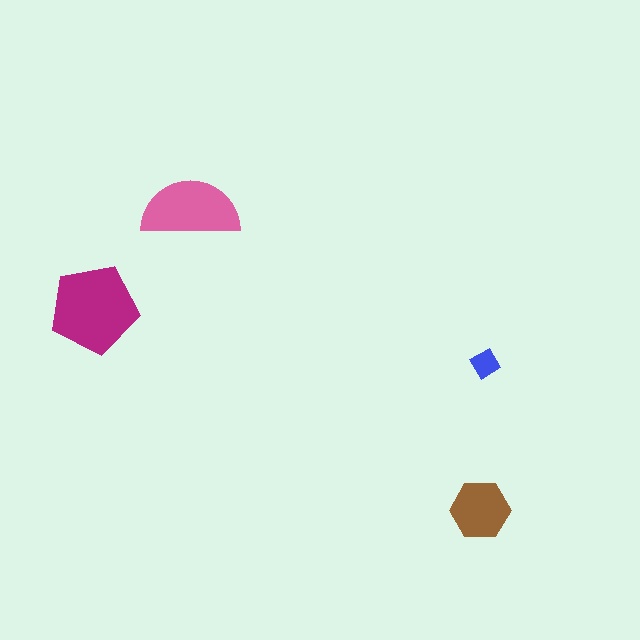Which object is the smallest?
The blue diamond.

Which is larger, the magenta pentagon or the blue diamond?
The magenta pentagon.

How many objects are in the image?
There are 4 objects in the image.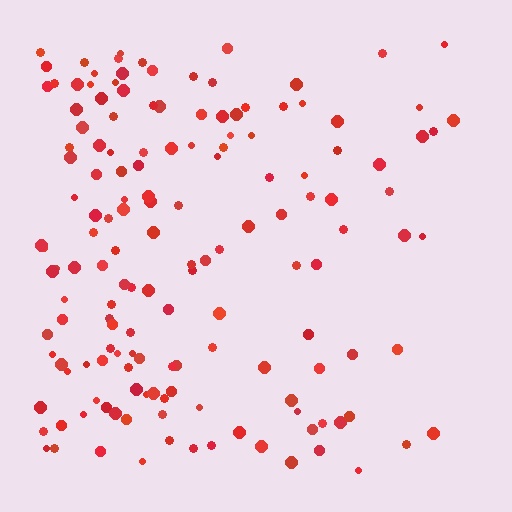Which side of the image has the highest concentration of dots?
The left.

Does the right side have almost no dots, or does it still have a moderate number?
Still a moderate number, just noticeably fewer than the left.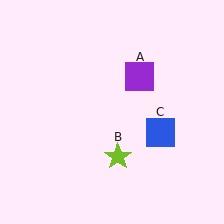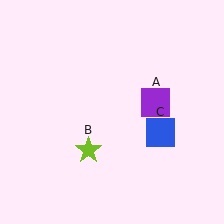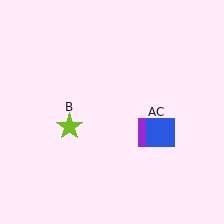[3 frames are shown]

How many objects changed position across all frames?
2 objects changed position: purple square (object A), lime star (object B).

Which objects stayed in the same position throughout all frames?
Blue square (object C) remained stationary.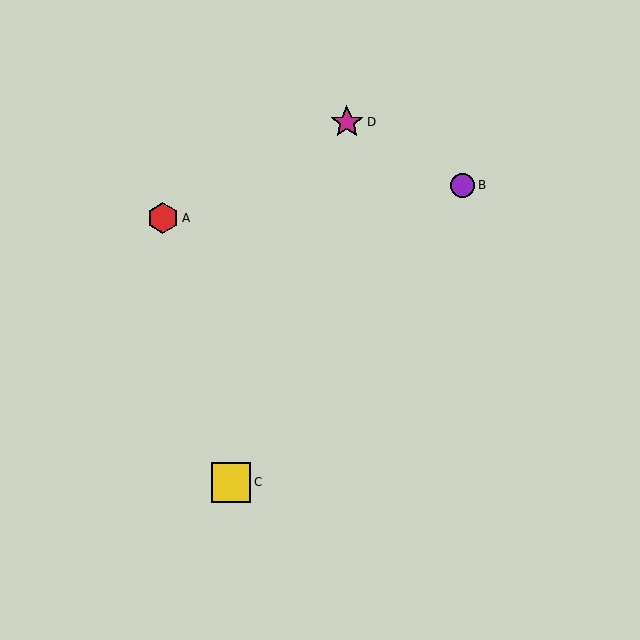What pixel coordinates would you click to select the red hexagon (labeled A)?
Click at (163, 218) to select the red hexagon A.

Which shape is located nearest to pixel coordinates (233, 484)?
The yellow square (labeled C) at (231, 482) is nearest to that location.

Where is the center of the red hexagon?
The center of the red hexagon is at (163, 218).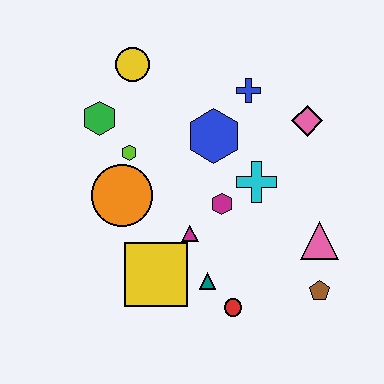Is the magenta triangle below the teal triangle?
No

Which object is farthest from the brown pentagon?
The yellow circle is farthest from the brown pentagon.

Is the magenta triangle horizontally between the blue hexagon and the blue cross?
No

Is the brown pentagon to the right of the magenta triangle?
Yes